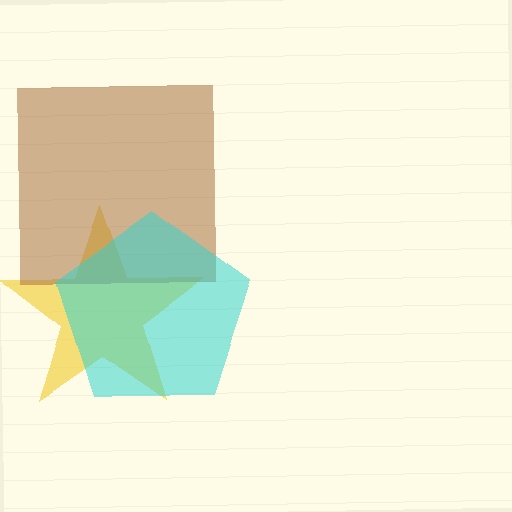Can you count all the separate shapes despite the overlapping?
Yes, there are 3 separate shapes.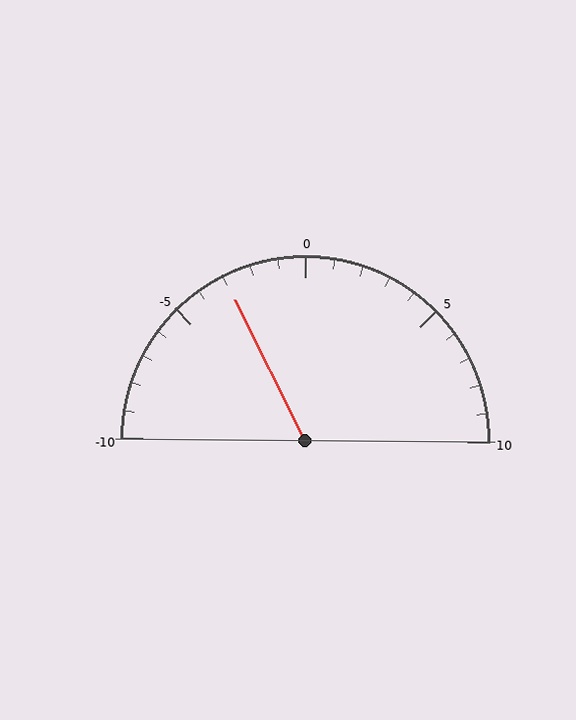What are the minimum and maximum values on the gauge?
The gauge ranges from -10 to 10.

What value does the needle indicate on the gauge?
The needle indicates approximately -3.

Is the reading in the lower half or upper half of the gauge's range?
The reading is in the lower half of the range (-10 to 10).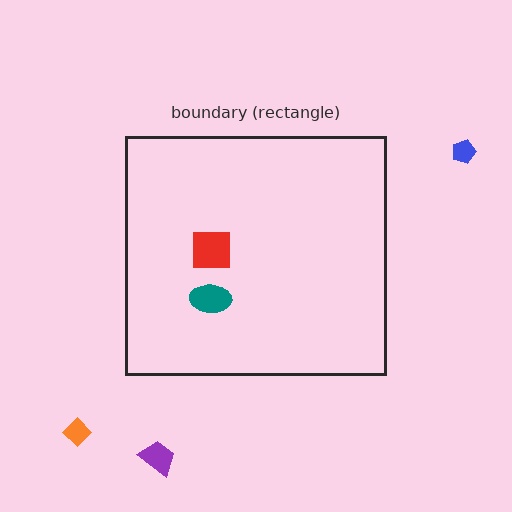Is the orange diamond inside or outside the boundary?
Outside.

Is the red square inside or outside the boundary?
Inside.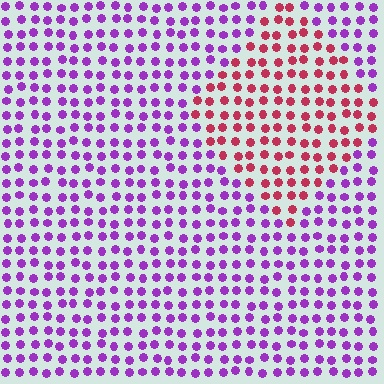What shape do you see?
I see a diamond.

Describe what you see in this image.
The image is filled with small purple elements in a uniform arrangement. A diamond-shaped region is visible where the elements are tinted to a slightly different hue, forming a subtle color boundary.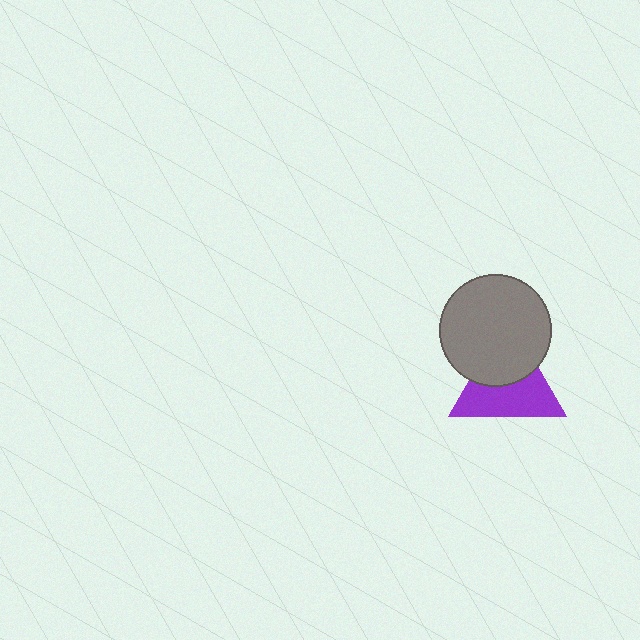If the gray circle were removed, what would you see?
You would see the complete purple triangle.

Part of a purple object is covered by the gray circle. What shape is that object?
It is a triangle.